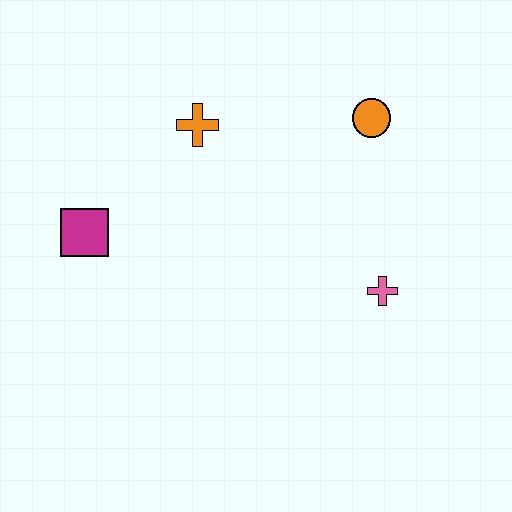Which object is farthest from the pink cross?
The magenta square is farthest from the pink cross.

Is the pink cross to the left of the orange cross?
No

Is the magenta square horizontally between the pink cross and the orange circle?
No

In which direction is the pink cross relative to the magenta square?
The pink cross is to the right of the magenta square.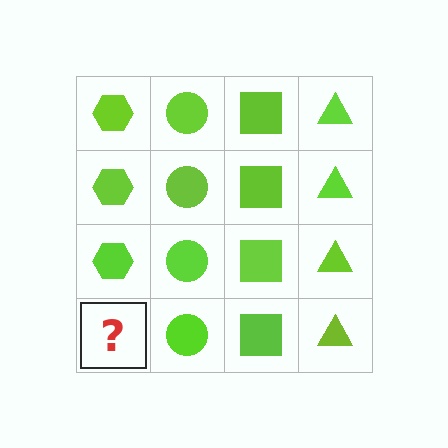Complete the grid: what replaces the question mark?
The question mark should be replaced with a lime hexagon.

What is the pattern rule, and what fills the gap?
The rule is that each column has a consistent shape. The gap should be filled with a lime hexagon.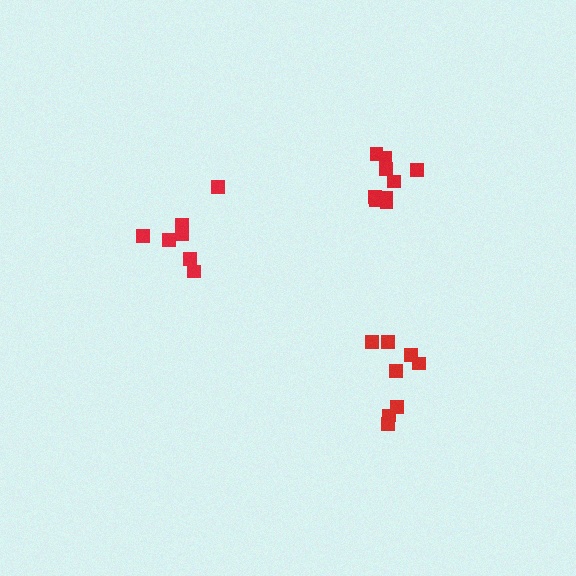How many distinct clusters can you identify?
There are 3 distinct clusters.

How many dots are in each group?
Group 1: 8 dots, Group 2: 7 dots, Group 3: 9 dots (24 total).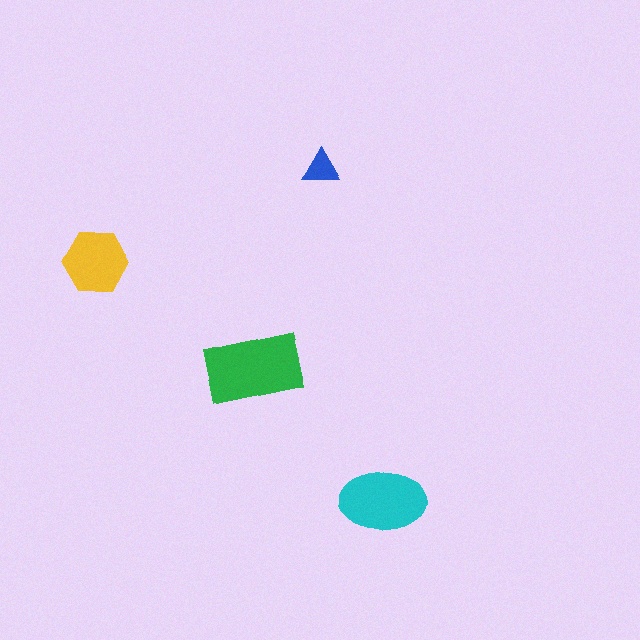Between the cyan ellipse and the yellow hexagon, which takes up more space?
The cyan ellipse.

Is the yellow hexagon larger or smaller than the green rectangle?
Smaller.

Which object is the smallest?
The blue triangle.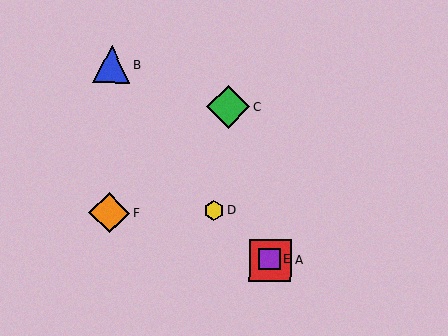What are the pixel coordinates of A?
Object A is at (270, 261).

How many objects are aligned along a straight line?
3 objects (A, D, E) are aligned along a straight line.